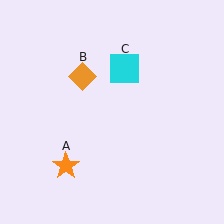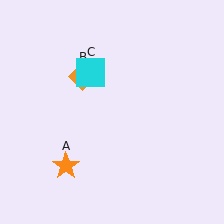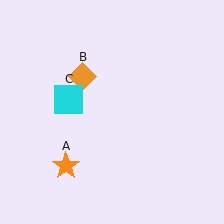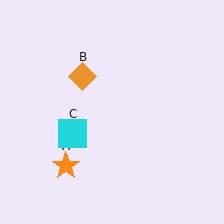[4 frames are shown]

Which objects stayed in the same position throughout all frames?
Orange star (object A) and orange diamond (object B) remained stationary.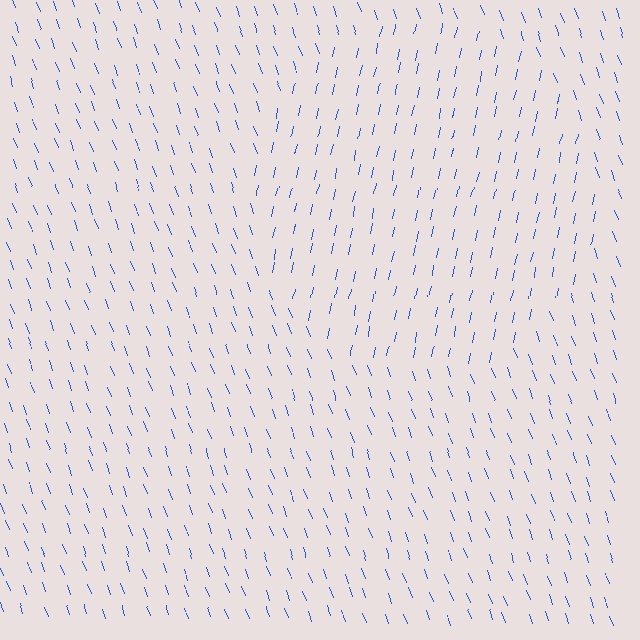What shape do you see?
I see a circle.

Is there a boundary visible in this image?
Yes, there is a texture boundary formed by a change in line orientation.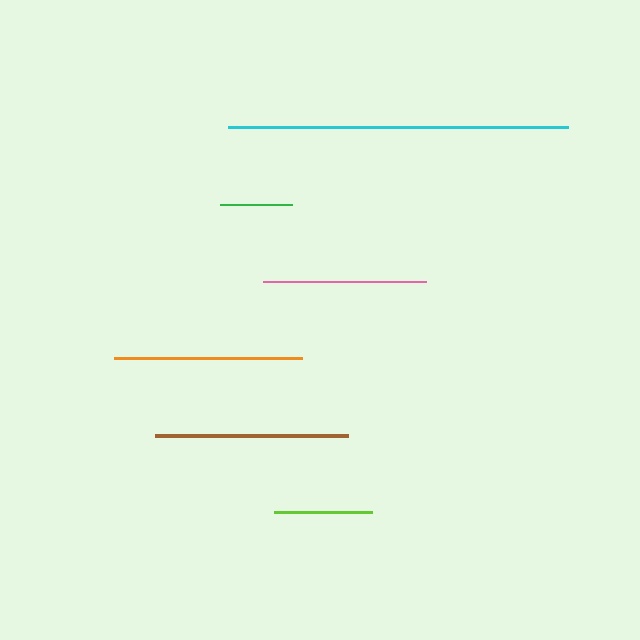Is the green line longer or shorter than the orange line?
The orange line is longer than the green line.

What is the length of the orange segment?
The orange segment is approximately 187 pixels long.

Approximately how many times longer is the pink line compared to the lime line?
The pink line is approximately 1.7 times the length of the lime line.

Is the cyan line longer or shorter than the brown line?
The cyan line is longer than the brown line.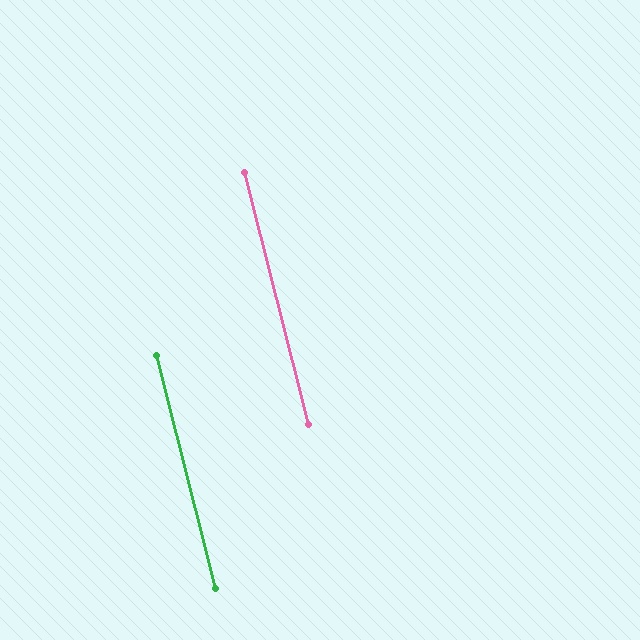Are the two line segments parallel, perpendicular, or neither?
Parallel — their directions differ by only 0.2°.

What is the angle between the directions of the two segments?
Approximately 0 degrees.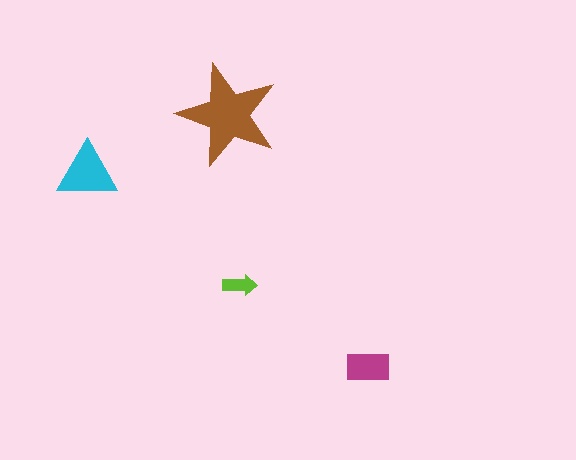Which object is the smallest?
The lime arrow.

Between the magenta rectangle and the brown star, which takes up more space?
The brown star.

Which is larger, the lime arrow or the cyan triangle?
The cyan triangle.